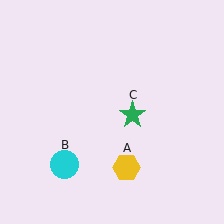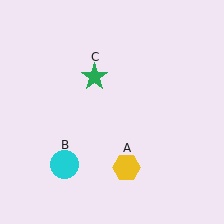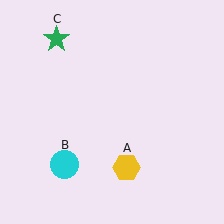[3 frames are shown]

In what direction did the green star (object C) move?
The green star (object C) moved up and to the left.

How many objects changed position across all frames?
1 object changed position: green star (object C).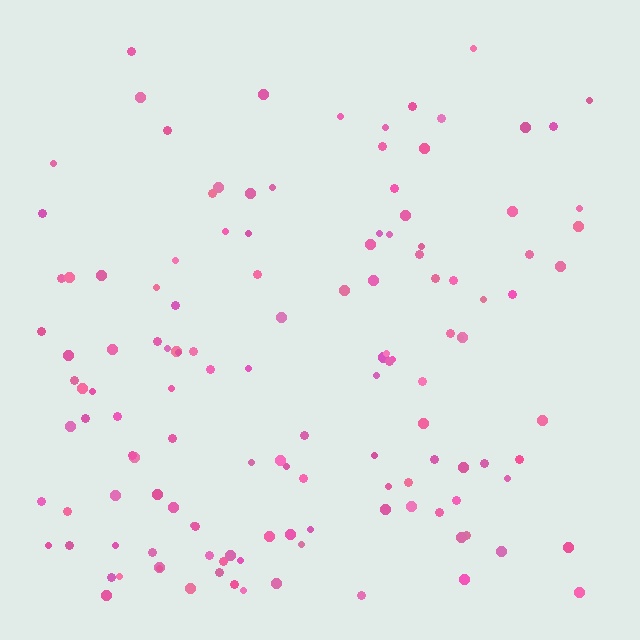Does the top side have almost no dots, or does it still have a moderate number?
Still a moderate number, just noticeably fewer than the bottom.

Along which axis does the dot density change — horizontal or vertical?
Vertical.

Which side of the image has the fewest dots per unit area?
The top.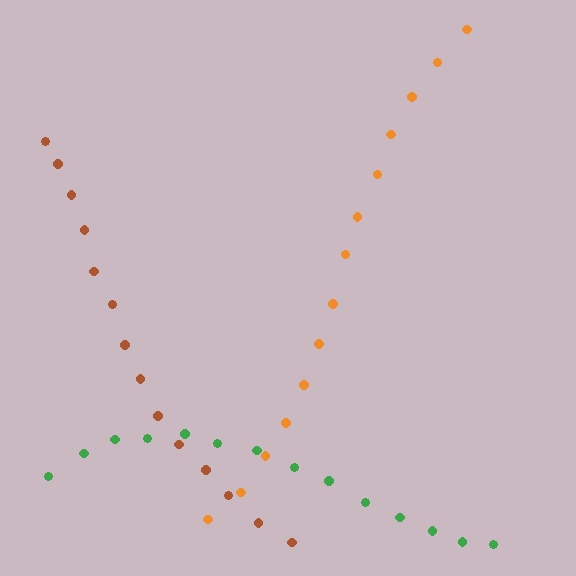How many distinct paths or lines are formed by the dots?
There are 3 distinct paths.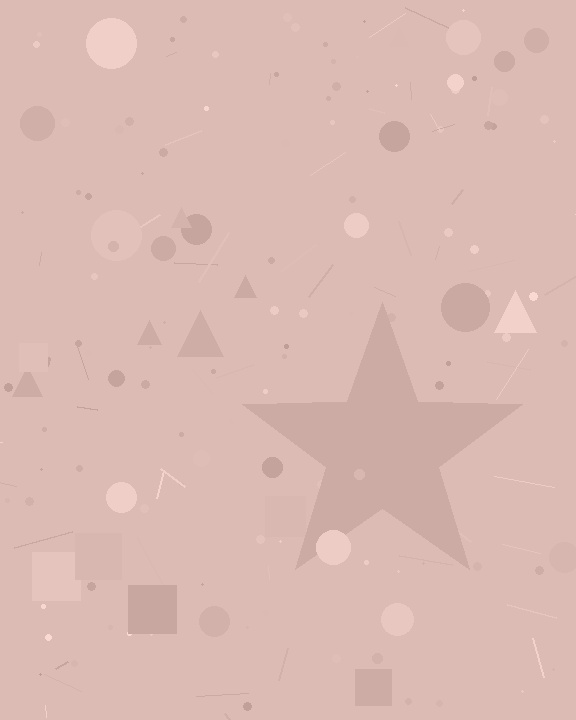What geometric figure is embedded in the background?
A star is embedded in the background.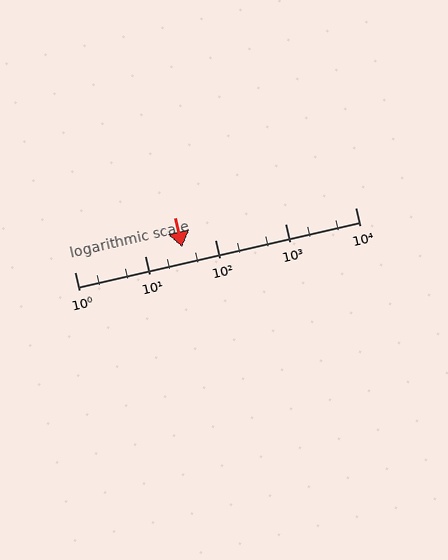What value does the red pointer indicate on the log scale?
The pointer indicates approximately 34.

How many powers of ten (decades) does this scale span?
The scale spans 4 decades, from 1 to 10000.